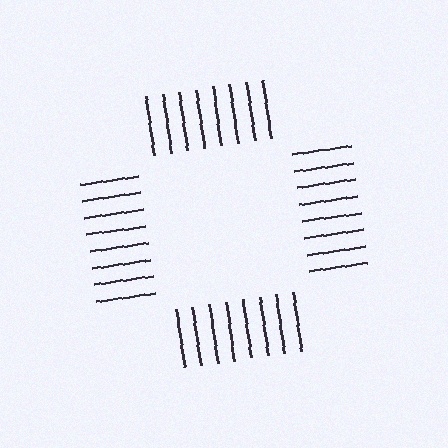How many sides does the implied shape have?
4 sides — the line-ends trace a square.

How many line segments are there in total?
32 — 8 along each of the 4 edges.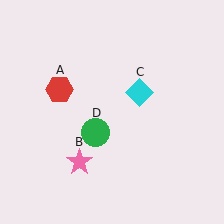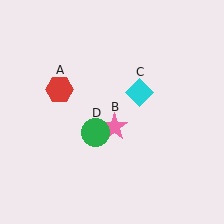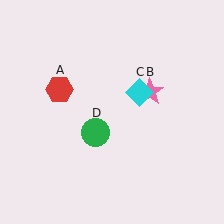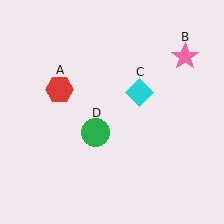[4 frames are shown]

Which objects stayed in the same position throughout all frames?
Red hexagon (object A) and cyan diamond (object C) and green circle (object D) remained stationary.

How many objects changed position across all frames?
1 object changed position: pink star (object B).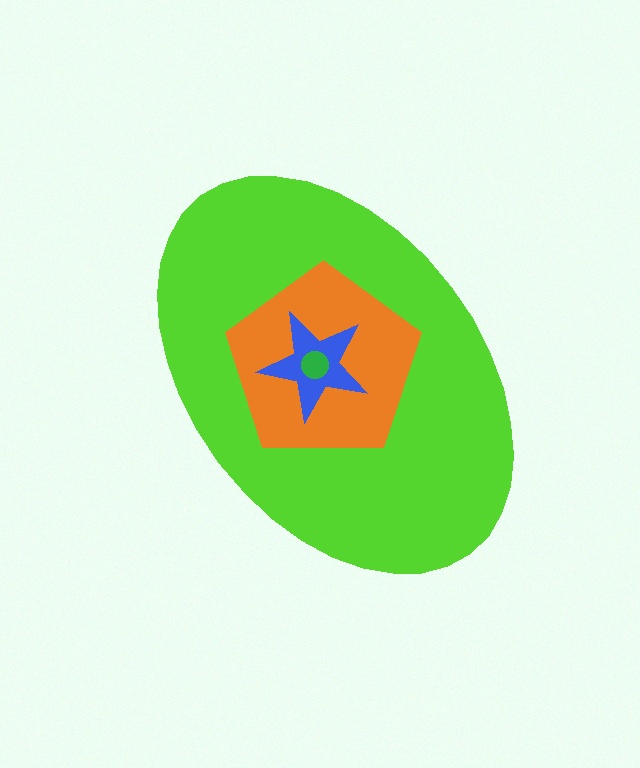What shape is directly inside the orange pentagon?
The blue star.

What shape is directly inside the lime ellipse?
The orange pentagon.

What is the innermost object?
The green circle.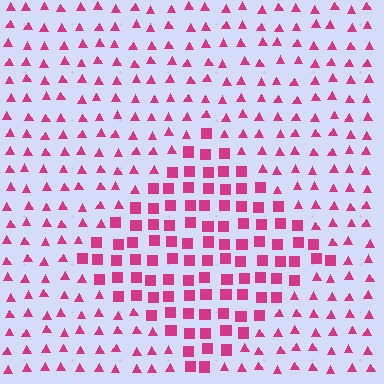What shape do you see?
I see a diamond.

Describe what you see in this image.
The image is filled with small magenta elements arranged in a uniform grid. A diamond-shaped region contains squares, while the surrounding area contains triangles. The boundary is defined purely by the change in element shape.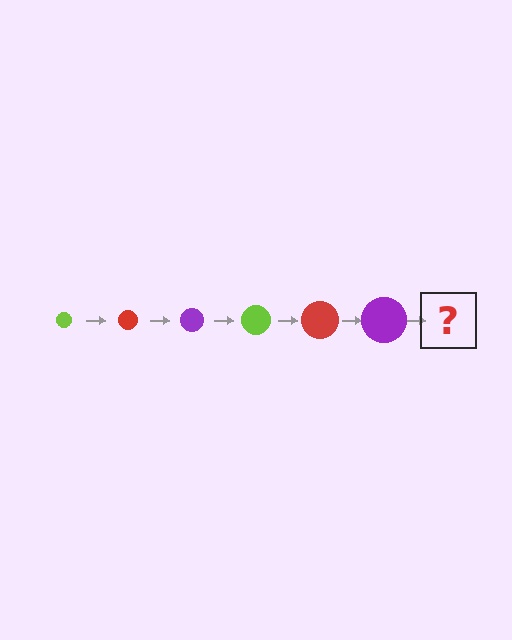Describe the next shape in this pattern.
It should be a lime circle, larger than the previous one.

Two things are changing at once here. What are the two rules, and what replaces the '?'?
The two rules are that the circle grows larger each step and the color cycles through lime, red, and purple. The '?' should be a lime circle, larger than the previous one.